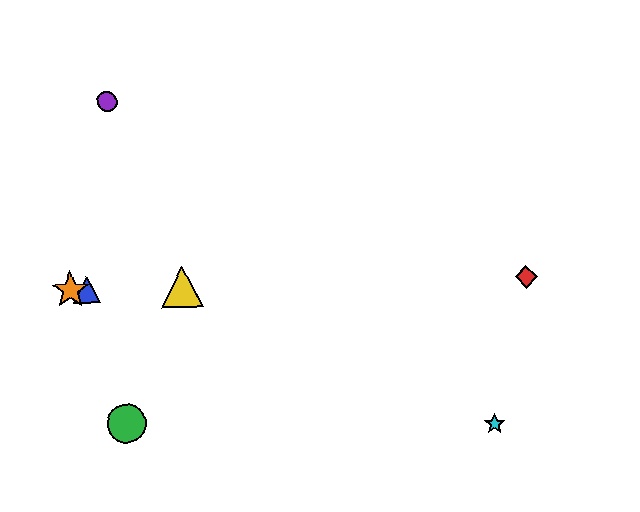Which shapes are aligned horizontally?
The red diamond, the blue triangle, the yellow triangle, the orange star are aligned horizontally.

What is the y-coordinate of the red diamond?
The red diamond is at y≈277.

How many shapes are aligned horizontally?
4 shapes (the red diamond, the blue triangle, the yellow triangle, the orange star) are aligned horizontally.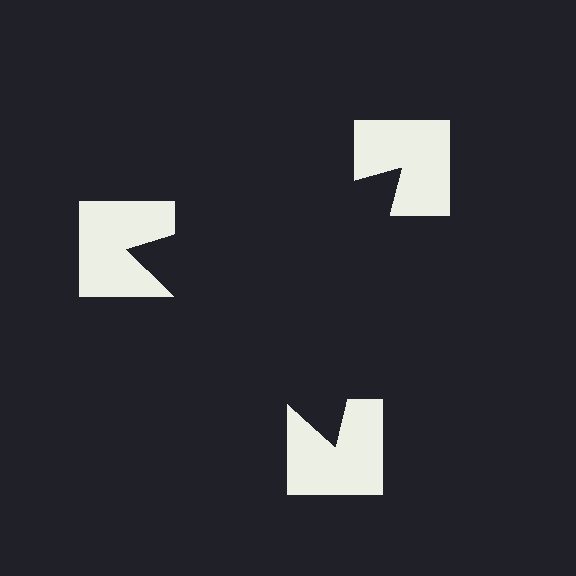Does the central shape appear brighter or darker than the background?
It typically appears slightly darker than the background, even though no actual brightness change is drawn.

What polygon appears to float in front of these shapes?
An illusory triangle — its edges are inferred from the aligned wedge cuts in the notched squares, not physically drawn.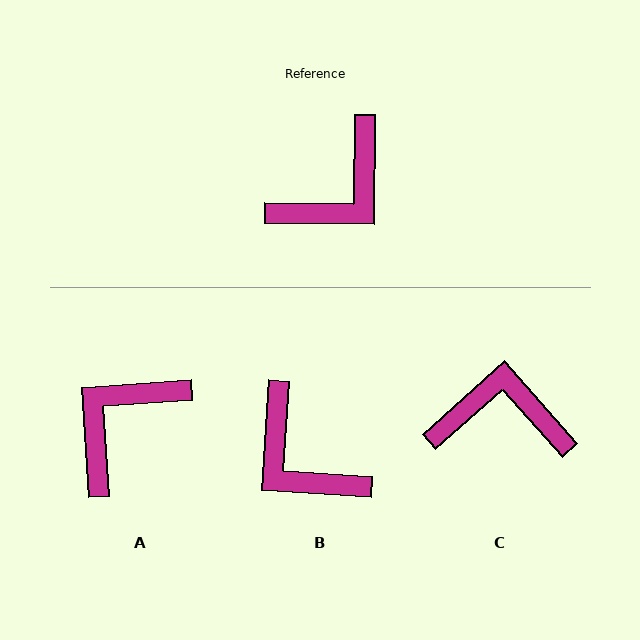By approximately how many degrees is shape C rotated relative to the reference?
Approximately 132 degrees counter-clockwise.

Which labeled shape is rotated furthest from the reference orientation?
A, about 175 degrees away.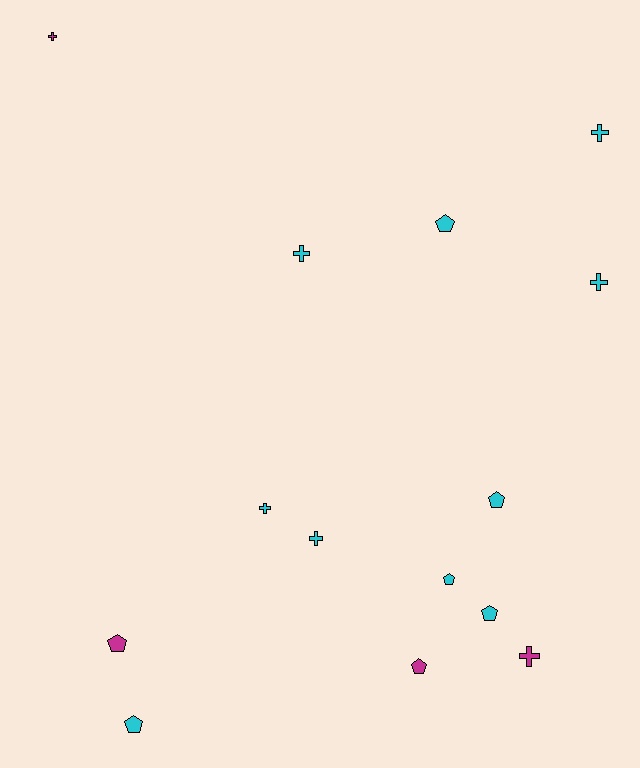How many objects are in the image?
There are 14 objects.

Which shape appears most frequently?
Pentagon, with 7 objects.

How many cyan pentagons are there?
There are 5 cyan pentagons.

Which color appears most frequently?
Cyan, with 10 objects.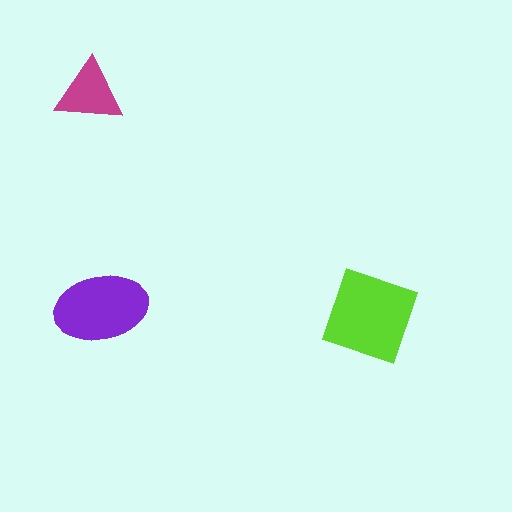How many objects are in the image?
There are 3 objects in the image.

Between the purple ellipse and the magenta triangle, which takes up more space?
The purple ellipse.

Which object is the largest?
The lime diamond.